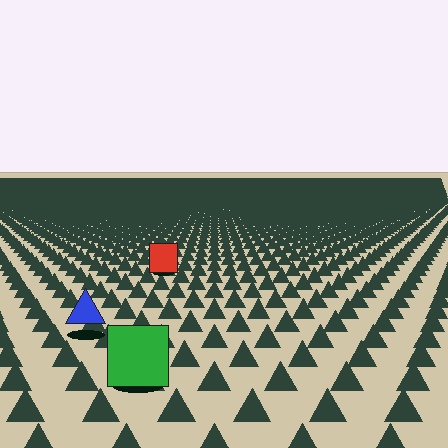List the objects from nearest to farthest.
From nearest to farthest: the green square, the blue triangle, the red square.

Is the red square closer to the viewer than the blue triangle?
No. The blue triangle is closer — you can tell from the texture gradient: the ground texture is coarser near it.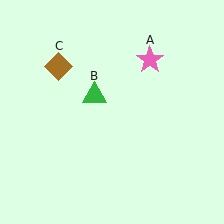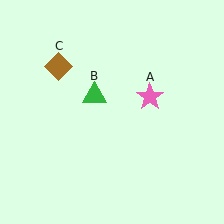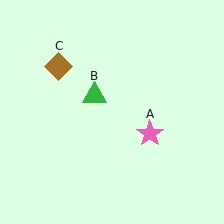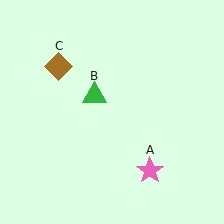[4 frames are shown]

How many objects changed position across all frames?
1 object changed position: pink star (object A).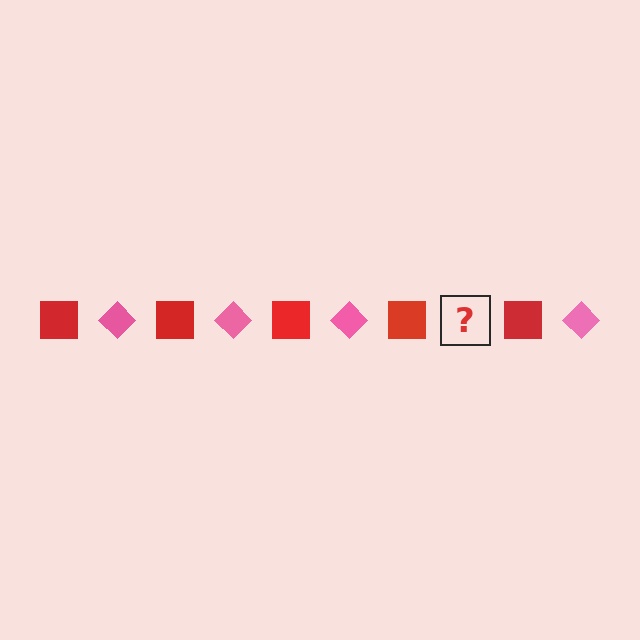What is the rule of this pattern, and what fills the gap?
The rule is that the pattern alternates between red square and pink diamond. The gap should be filled with a pink diamond.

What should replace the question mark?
The question mark should be replaced with a pink diamond.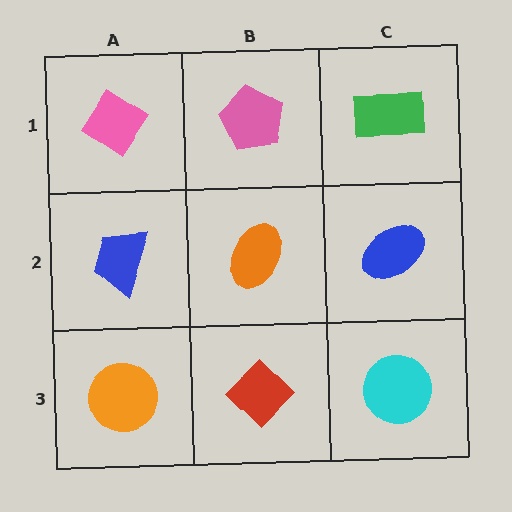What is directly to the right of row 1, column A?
A pink pentagon.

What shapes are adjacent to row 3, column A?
A blue trapezoid (row 2, column A), a red diamond (row 3, column B).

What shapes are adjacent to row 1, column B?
An orange ellipse (row 2, column B), a pink diamond (row 1, column A), a green rectangle (row 1, column C).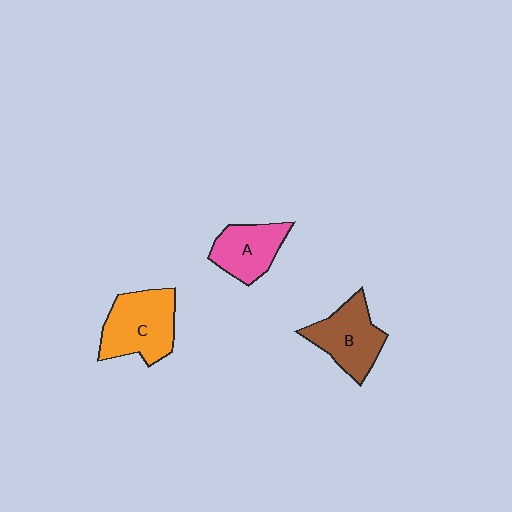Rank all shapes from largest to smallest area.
From largest to smallest: C (orange), B (brown), A (pink).